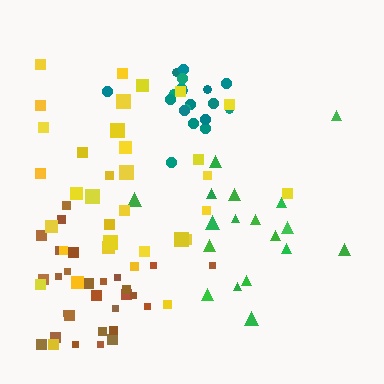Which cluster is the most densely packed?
Teal.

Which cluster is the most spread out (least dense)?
Green.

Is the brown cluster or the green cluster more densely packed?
Brown.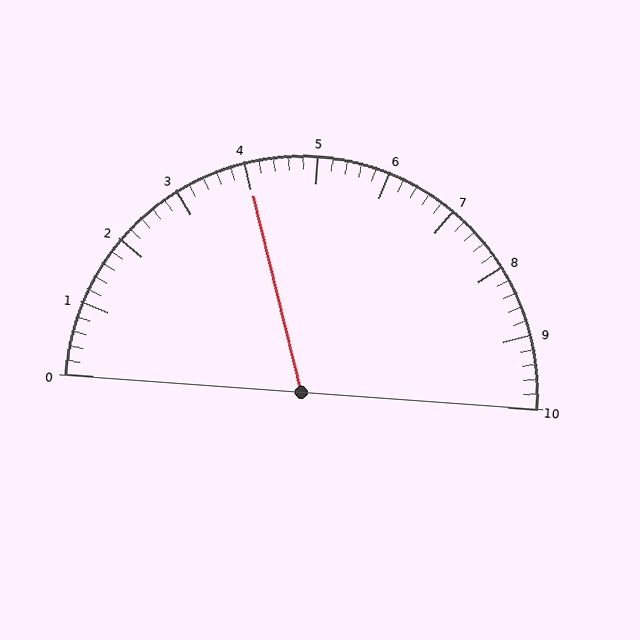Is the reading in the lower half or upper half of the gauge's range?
The reading is in the lower half of the range (0 to 10).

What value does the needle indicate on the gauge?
The needle indicates approximately 4.0.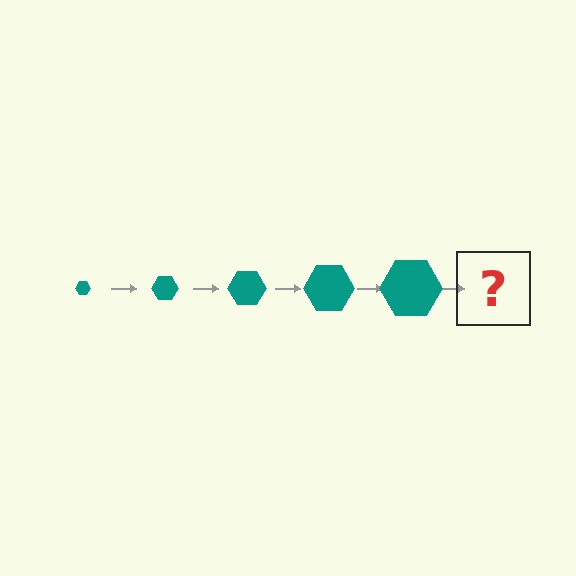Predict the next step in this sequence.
The next step is a teal hexagon, larger than the previous one.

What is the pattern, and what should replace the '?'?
The pattern is that the hexagon gets progressively larger each step. The '?' should be a teal hexagon, larger than the previous one.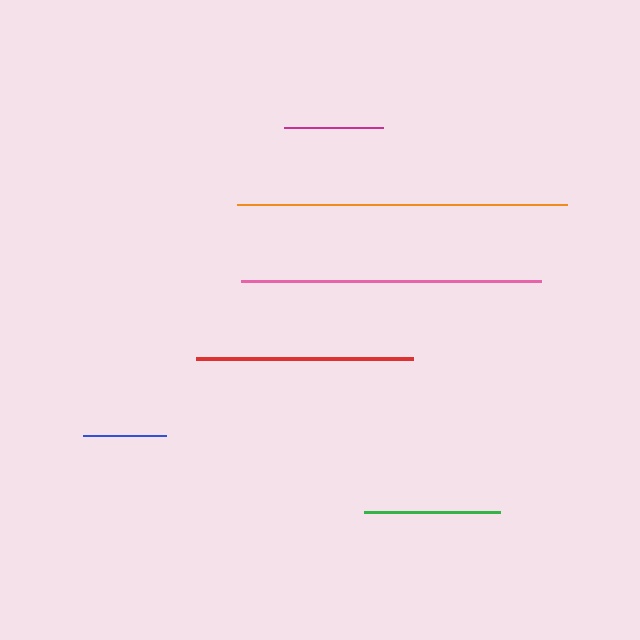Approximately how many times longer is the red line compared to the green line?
The red line is approximately 1.6 times the length of the green line.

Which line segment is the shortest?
The blue line is the shortest at approximately 83 pixels.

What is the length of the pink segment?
The pink segment is approximately 300 pixels long.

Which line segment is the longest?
The orange line is the longest at approximately 330 pixels.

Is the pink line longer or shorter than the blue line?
The pink line is longer than the blue line.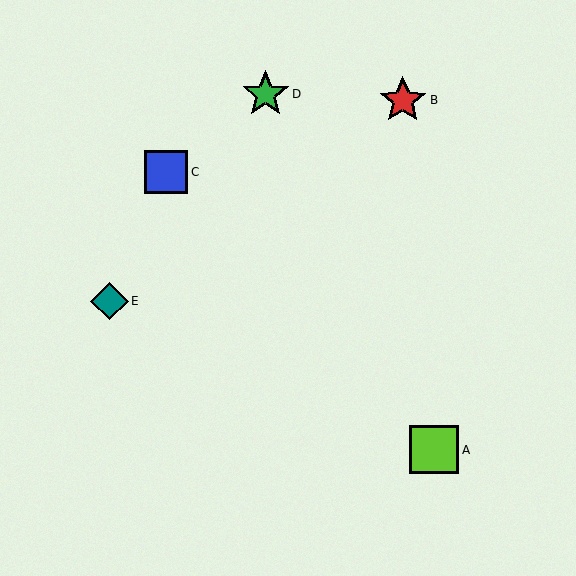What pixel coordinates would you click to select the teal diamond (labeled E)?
Click at (109, 301) to select the teal diamond E.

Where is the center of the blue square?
The center of the blue square is at (166, 172).